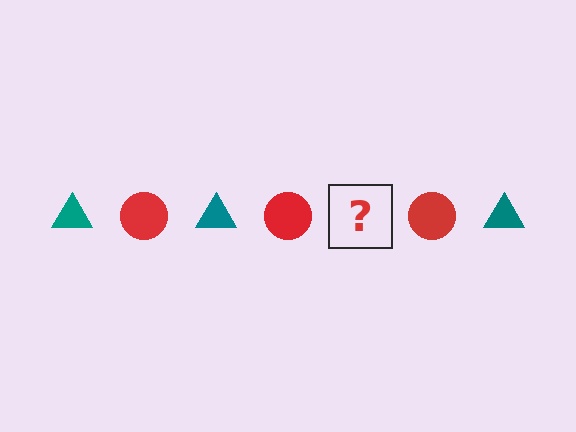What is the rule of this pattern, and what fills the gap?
The rule is that the pattern alternates between teal triangle and red circle. The gap should be filled with a teal triangle.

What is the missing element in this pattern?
The missing element is a teal triangle.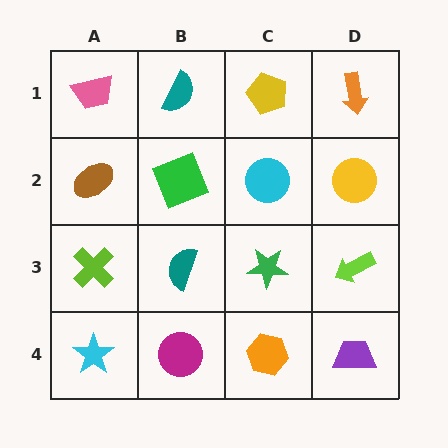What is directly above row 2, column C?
A yellow pentagon.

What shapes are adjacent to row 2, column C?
A yellow pentagon (row 1, column C), a green star (row 3, column C), a green square (row 2, column B), a yellow circle (row 2, column D).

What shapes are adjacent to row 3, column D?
A yellow circle (row 2, column D), a purple trapezoid (row 4, column D), a green star (row 3, column C).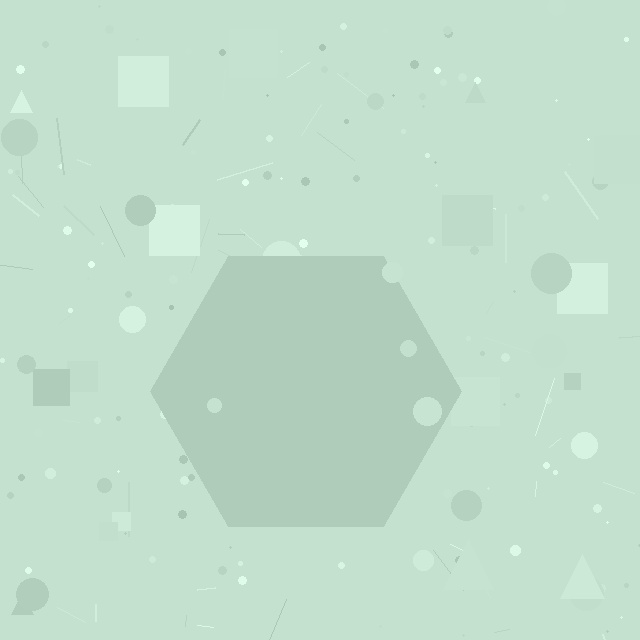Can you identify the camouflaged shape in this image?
The camouflaged shape is a hexagon.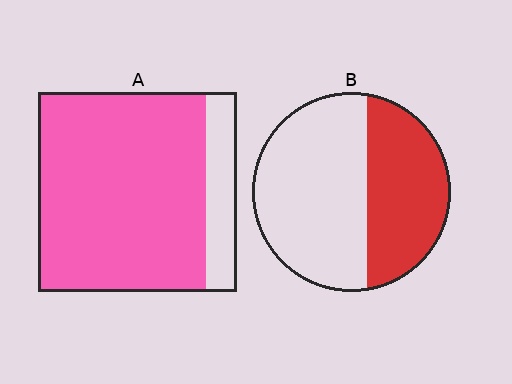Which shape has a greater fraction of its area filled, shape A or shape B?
Shape A.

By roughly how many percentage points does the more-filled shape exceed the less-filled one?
By roughly 45 percentage points (A over B).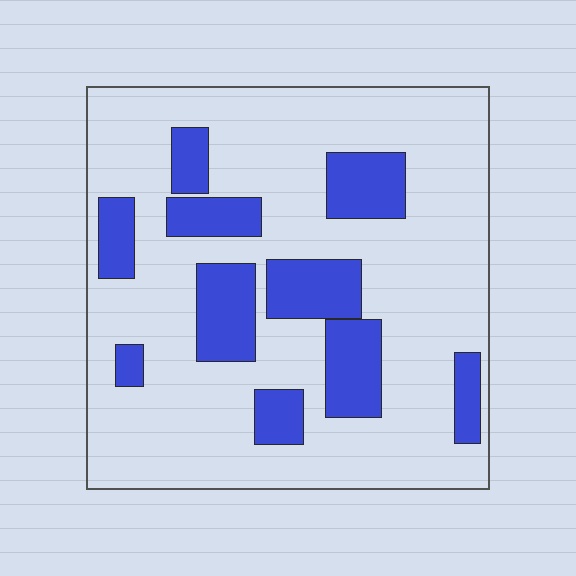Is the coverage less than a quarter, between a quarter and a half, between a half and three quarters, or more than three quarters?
Less than a quarter.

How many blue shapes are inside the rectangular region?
10.